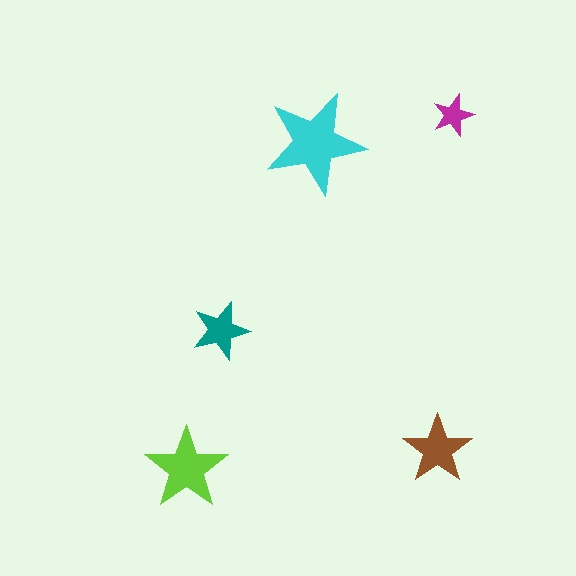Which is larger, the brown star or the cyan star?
The cyan one.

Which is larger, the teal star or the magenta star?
The teal one.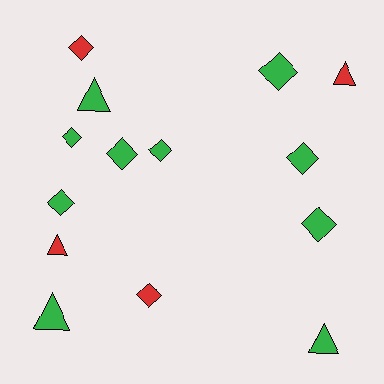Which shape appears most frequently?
Diamond, with 9 objects.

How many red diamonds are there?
There are 2 red diamonds.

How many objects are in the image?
There are 14 objects.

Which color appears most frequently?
Green, with 10 objects.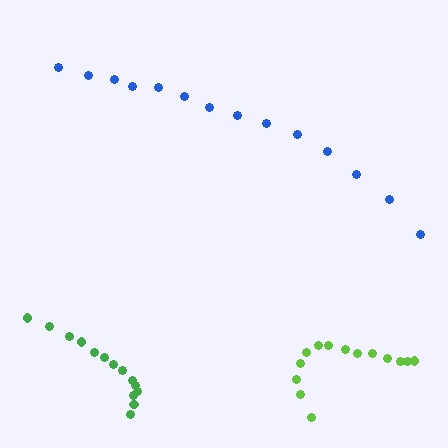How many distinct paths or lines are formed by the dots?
There are 3 distinct paths.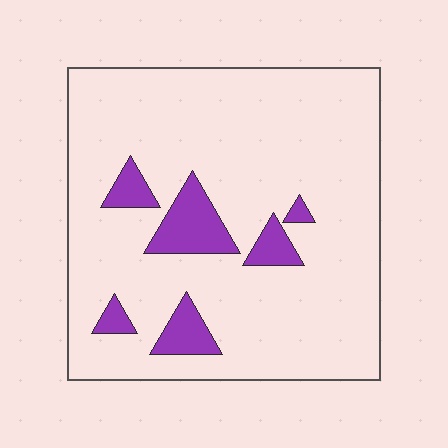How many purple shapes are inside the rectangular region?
6.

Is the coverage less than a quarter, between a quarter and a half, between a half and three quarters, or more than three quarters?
Less than a quarter.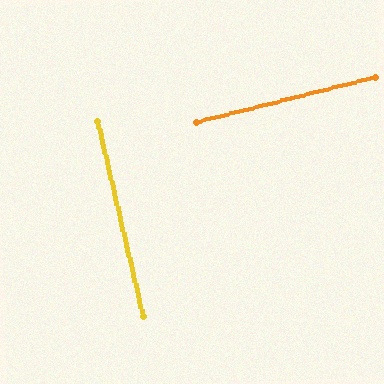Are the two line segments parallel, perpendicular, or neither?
Perpendicular — they meet at approximately 89°.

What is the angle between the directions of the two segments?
Approximately 89 degrees.